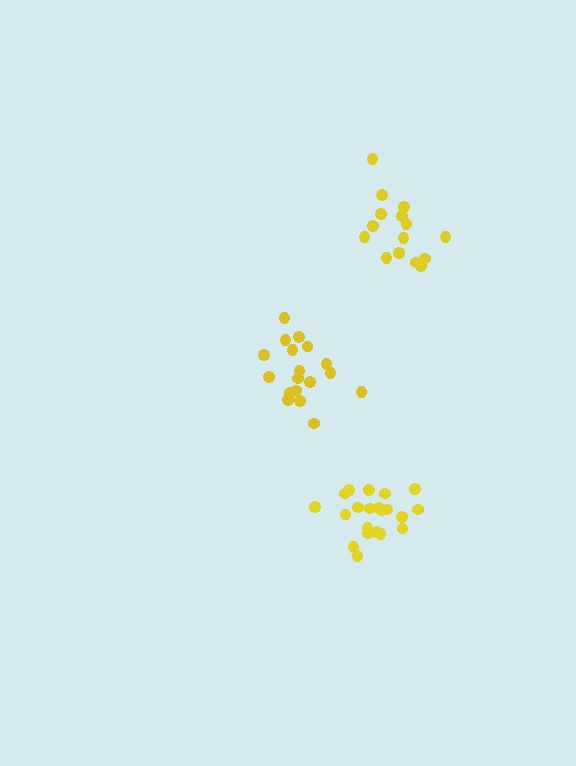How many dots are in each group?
Group 1: 15 dots, Group 2: 18 dots, Group 3: 21 dots (54 total).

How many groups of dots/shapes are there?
There are 3 groups.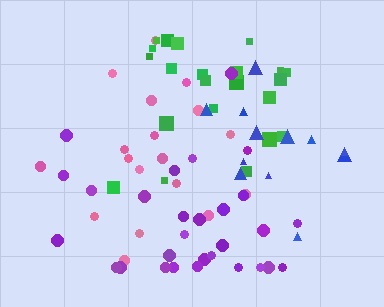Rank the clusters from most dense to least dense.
green, purple, blue, pink.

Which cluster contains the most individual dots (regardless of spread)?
Purple (30).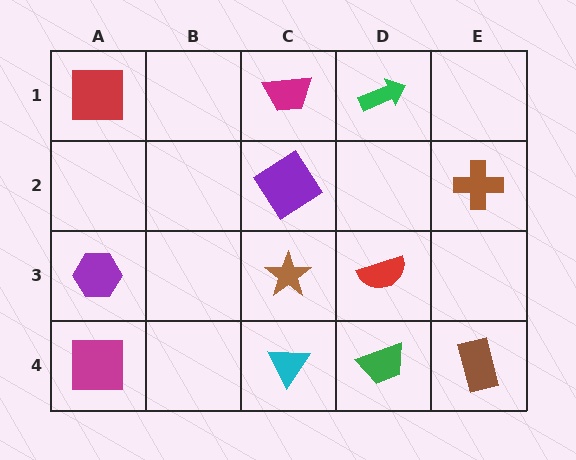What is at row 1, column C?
A magenta trapezoid.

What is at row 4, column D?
A green trapezoid.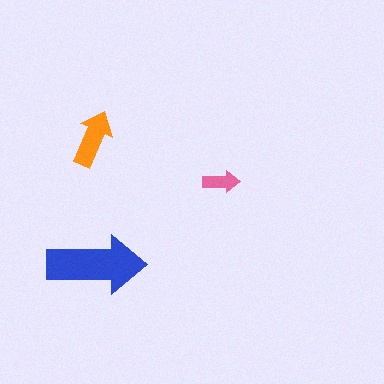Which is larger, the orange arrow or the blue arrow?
The blue one.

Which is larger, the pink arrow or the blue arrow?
The blue one.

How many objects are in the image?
There are 3 objects in the image.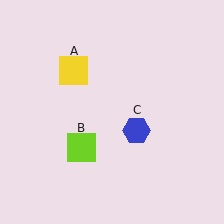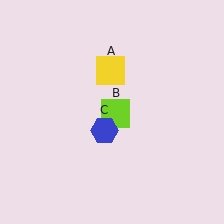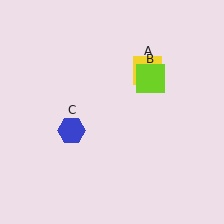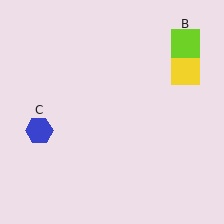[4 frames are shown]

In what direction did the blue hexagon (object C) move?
The blue hexagon (object C) moved left.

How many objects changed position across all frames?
3 objects changed position: yellow square (object A), lime square (object B), blue hexagon (object C).